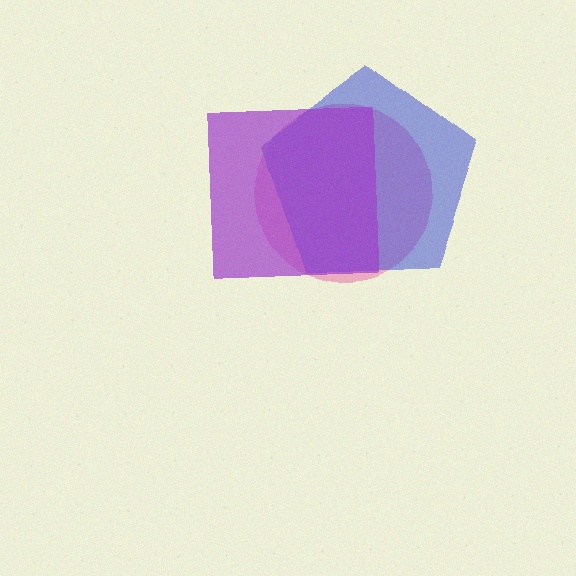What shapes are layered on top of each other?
The layered shapes are: a pink circle, a blue pentagon, a purple square.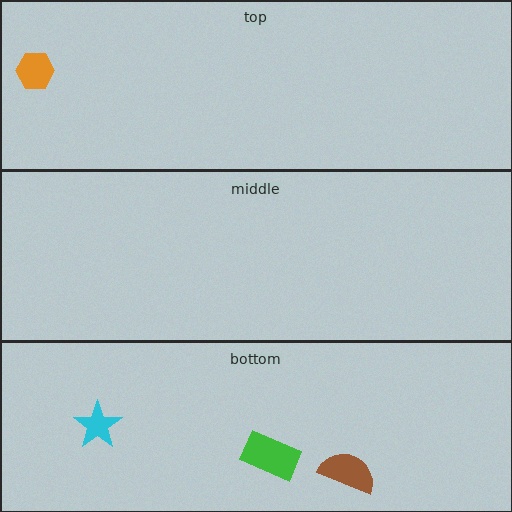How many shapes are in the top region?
1.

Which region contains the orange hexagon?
The top region.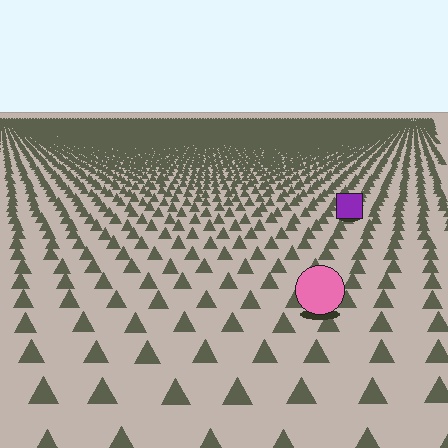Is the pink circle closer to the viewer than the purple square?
Yes. The pink circle is closer — you can tell from the texture gradient: the ground texture is coarser near it.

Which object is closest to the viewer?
The pink circle is closest. The texture marks near it are larger and more spread out.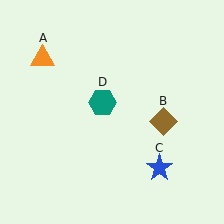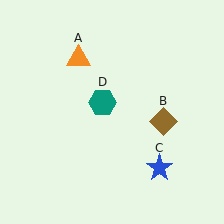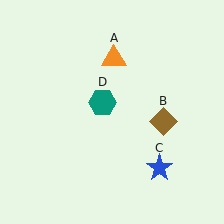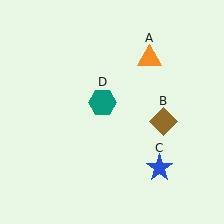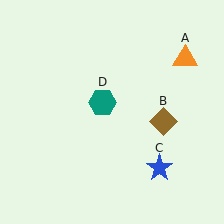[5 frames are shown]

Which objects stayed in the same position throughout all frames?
Brown diamond (object B) and blue star (object C) and teal hexagon (object D) remained stationary.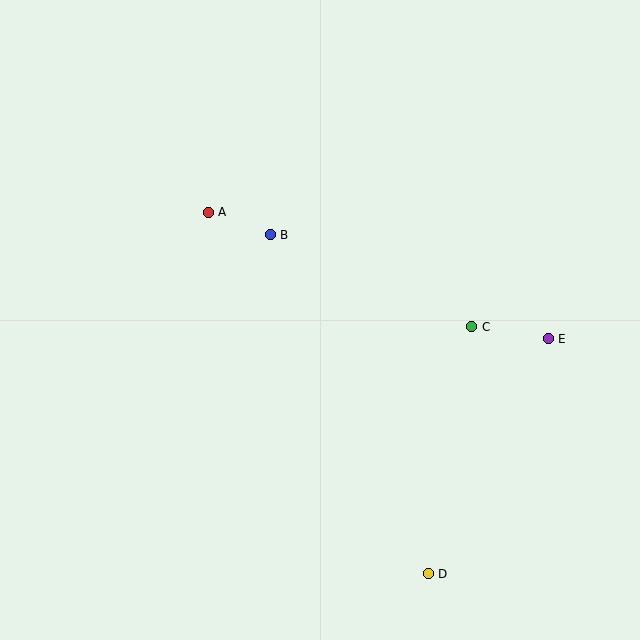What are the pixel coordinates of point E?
Point E is at (548, 339).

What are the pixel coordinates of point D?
Point D is at (428, 574).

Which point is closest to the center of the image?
Point B at (270, 235) is closest to the center.